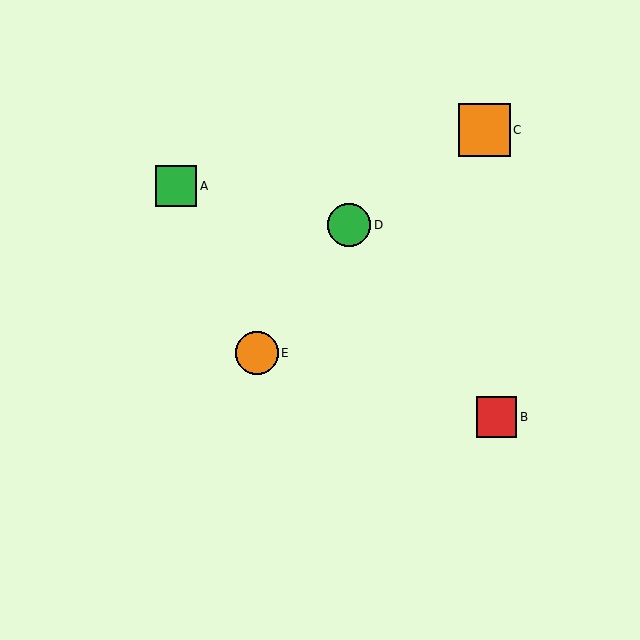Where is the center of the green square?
The center of the green square is at (176, 186).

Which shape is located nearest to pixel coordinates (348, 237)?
The green circle (labeled D) at (349, 225) is nearest to that location.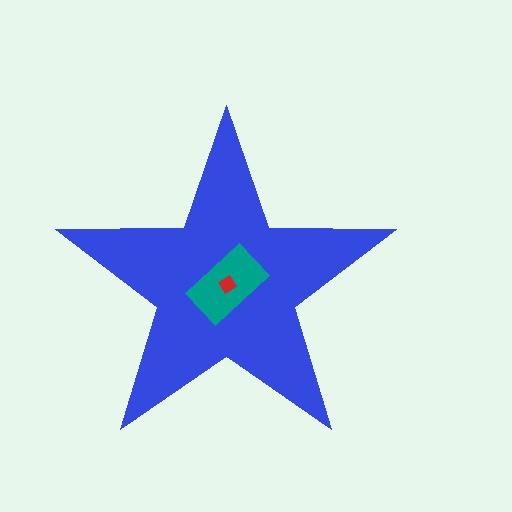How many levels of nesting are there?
3.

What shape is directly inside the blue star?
The teal rectangle.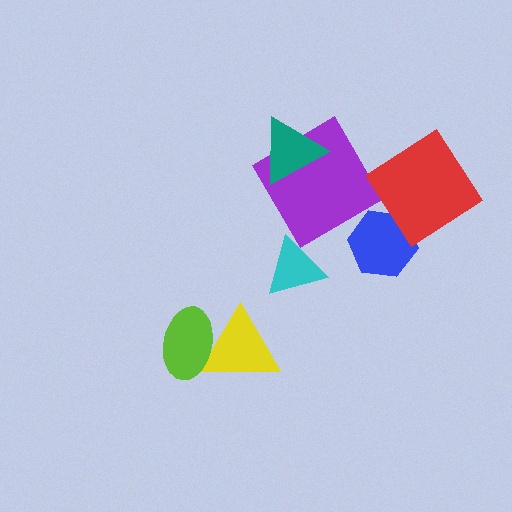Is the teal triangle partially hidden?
No, no other shape covers it.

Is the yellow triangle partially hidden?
Yes, it is partially covered by another shape.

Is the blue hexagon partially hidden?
Yes, it is partially covered by another shape.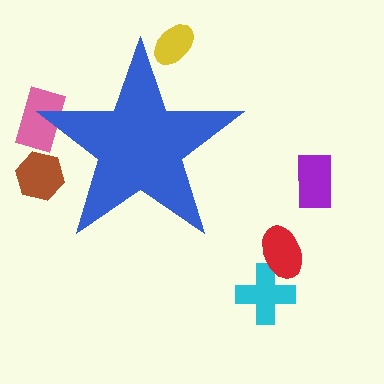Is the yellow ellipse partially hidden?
Yes, the yellow ellipse is partially hidden behind the blue star.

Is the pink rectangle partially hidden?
Yes, the pink rectangle is partially hidden behind the blue star.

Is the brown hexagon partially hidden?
Yes, the brown hexagon is partially hidden behind the blue star.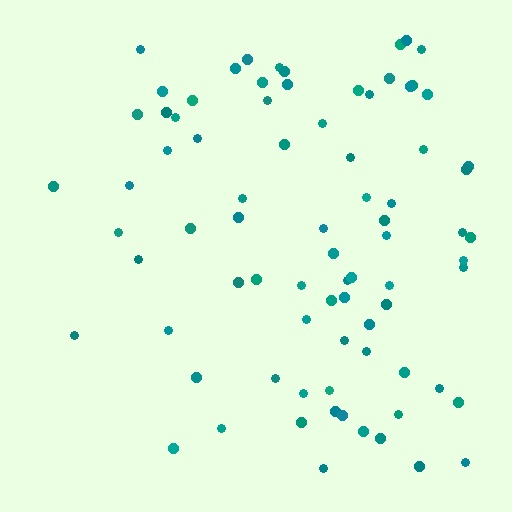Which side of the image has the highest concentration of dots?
The right.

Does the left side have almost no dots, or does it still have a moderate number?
Still a moderate number, just noticeably fewer than the right.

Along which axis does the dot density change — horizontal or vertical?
Horizontal.